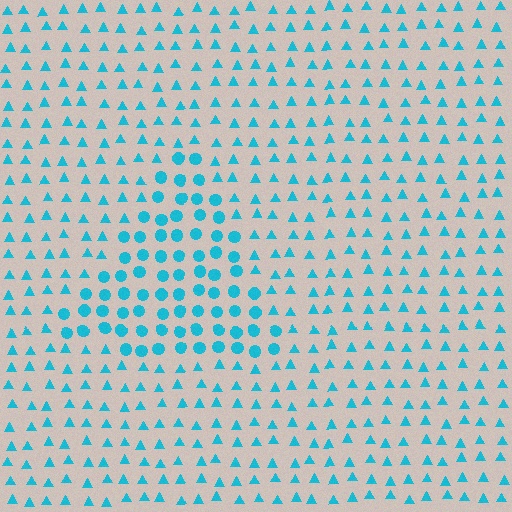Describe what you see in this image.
The image is filled with small cyan elements arranged in a uniform grid. A triangle-shaped region contains circles, while the surrounding area contains triangles. The boundary is defined purely by the change in element shape.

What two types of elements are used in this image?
The image uses circles inside the triangle region and triangles outside it.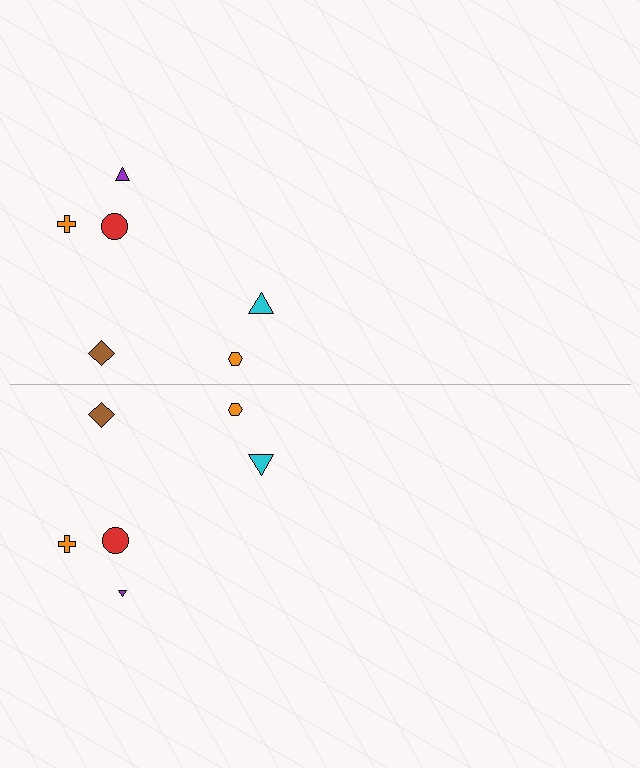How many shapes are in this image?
There are 12 shapes in this image.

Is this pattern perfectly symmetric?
No, the pattern is not perfectly symmetric. The purple triangle on the bottom side has a different size than its mirror counterpart.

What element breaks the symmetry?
The purple triangle on the bottom side has a different size than its mirror counterpart.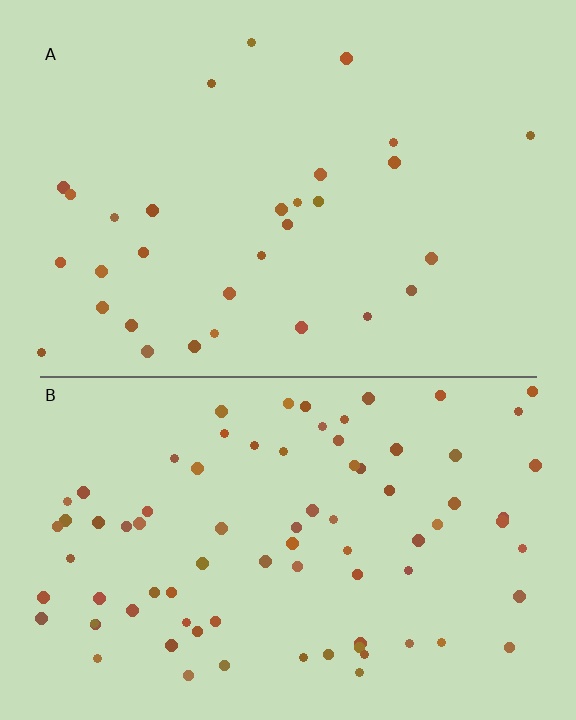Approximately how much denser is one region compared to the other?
Approximately 2.7× — region B over region A.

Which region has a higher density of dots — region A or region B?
B (the bottom).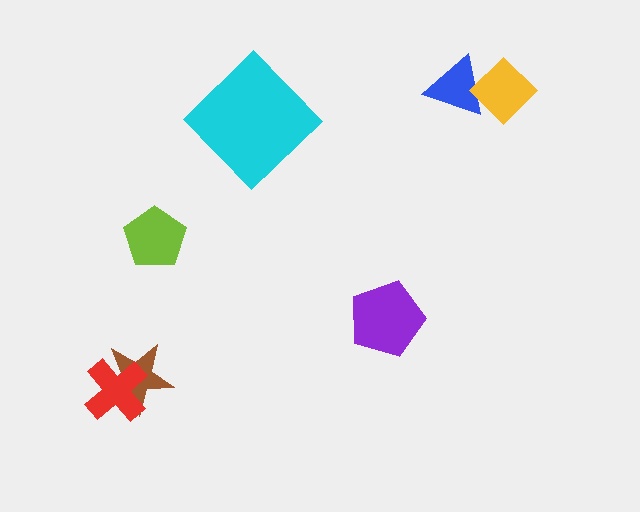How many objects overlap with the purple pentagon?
0 objects overlap with the purple pentagon.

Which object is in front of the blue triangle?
The yellow diamond is in front of the blue triangle.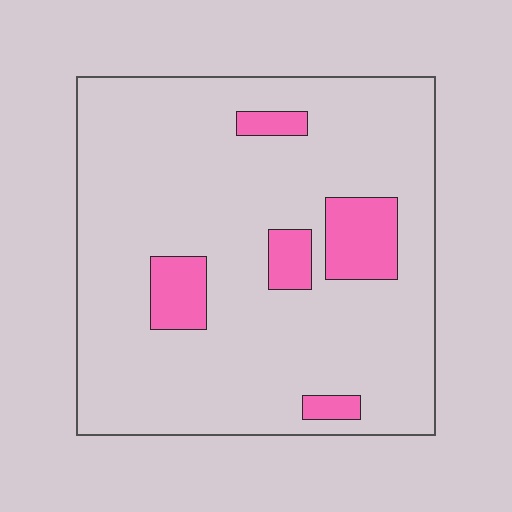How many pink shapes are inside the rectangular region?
5.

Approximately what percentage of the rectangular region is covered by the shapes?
Approximately 15%.